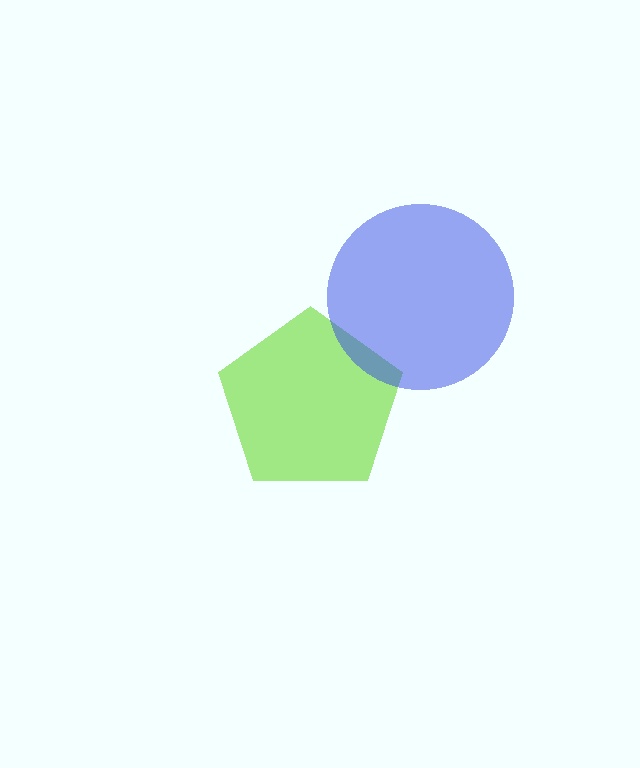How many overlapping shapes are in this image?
There are 2 overlapping shapes in the image.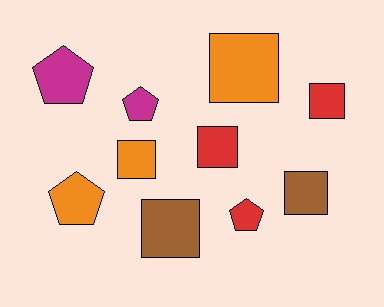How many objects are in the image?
There are 10 objects.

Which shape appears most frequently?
Square, with 6 objects.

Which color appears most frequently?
Orange, with 3 objects.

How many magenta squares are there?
There are no magenta squares.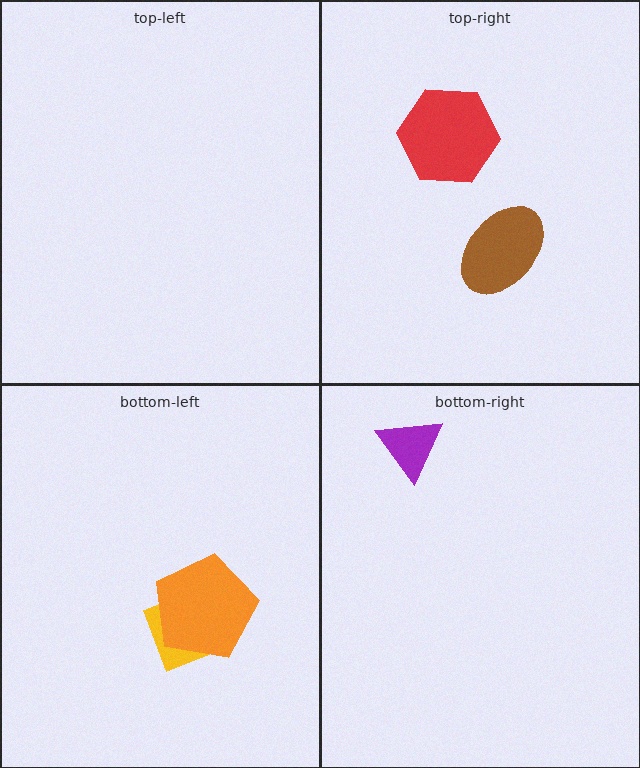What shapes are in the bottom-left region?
The yellow square, the orange pentagon.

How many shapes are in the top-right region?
2.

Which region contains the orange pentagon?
The bottom-left region.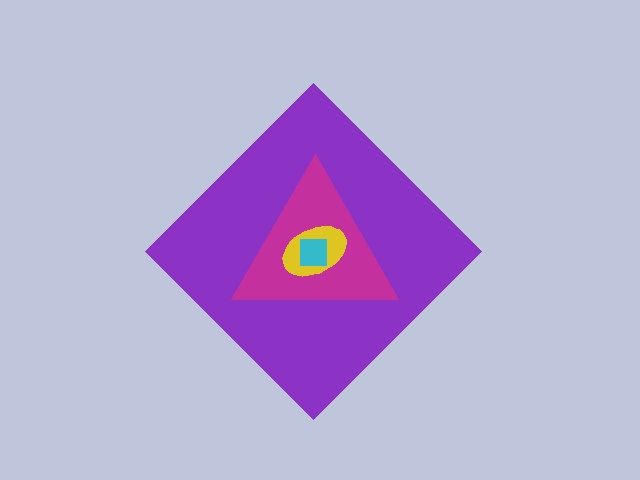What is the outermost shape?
The purple diamond.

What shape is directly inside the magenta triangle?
The yellow ellipse.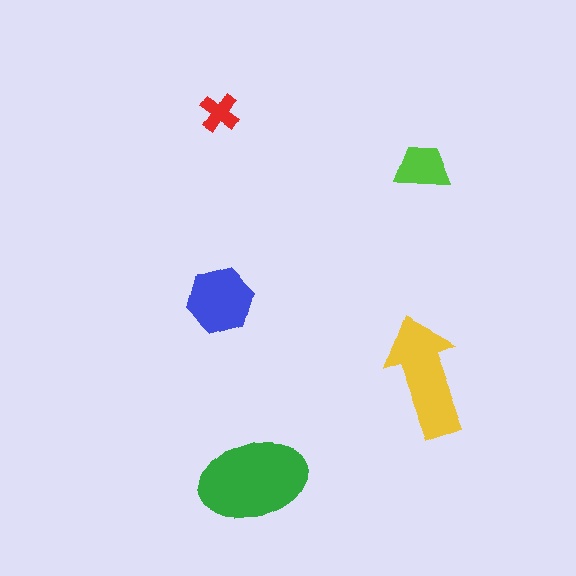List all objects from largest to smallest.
The green ellipse, the yellow arrow, the blue hexagon, the lime trapezoid, the red cross.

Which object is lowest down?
The green ellipse is bottommost.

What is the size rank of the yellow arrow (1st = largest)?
2nd.